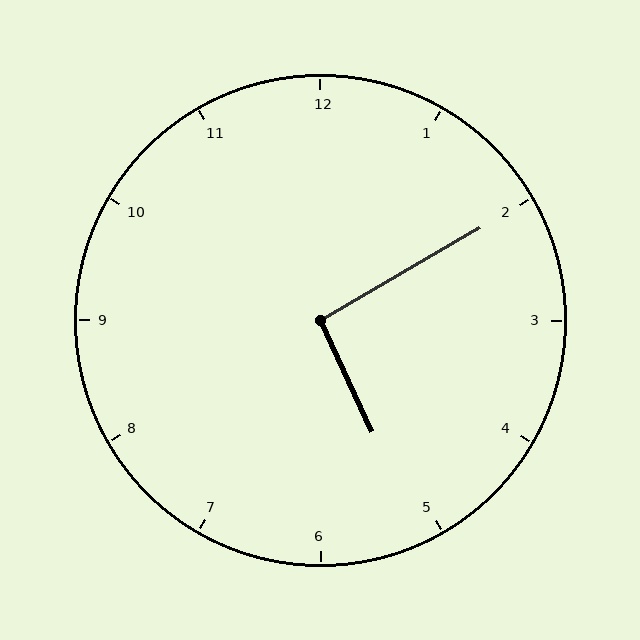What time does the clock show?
5:10.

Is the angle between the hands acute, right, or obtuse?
It is right.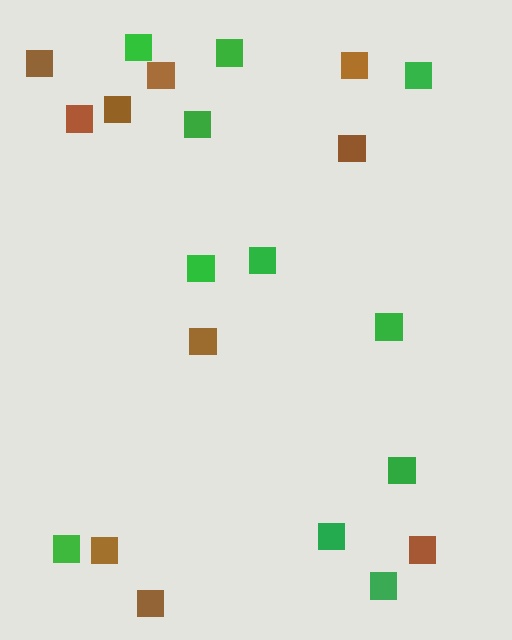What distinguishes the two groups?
There are 2 groups: one group of brown squares (10) and one group of green squares (11).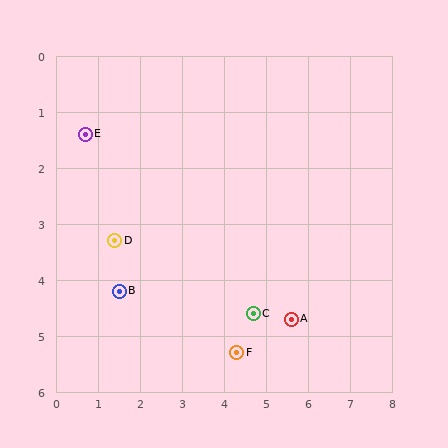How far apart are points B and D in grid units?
Points B and D are about 0.9 grid units apart.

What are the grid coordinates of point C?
Point C is at approximately (4.7, 4.6).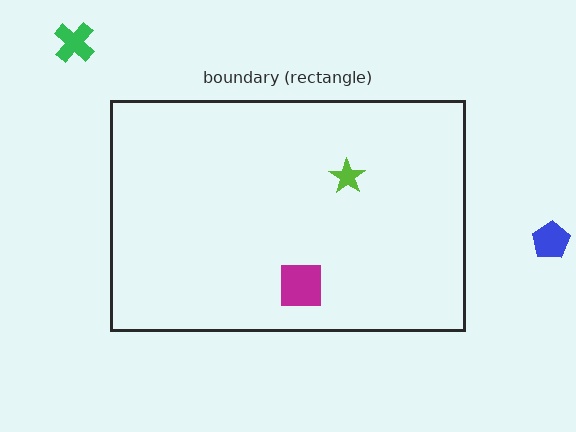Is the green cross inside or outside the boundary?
Outside.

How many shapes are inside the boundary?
2 inside, 2 outside.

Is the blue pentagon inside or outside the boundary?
Outside.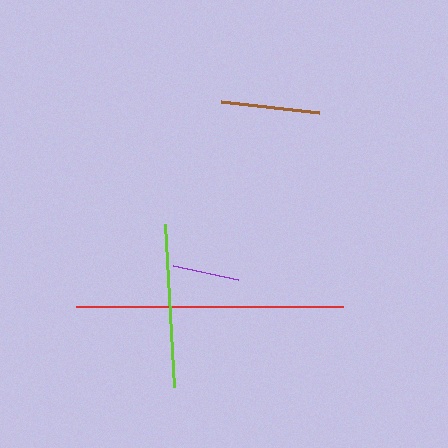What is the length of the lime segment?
The lime segment is approximately 164 pixels long.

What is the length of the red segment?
The red segment is approximately 266 pixels long.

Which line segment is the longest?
The red line is the longest at approximately 266 pixels.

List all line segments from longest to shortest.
From longest to shortest: red, lime, brown, purple.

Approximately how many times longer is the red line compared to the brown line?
The red line is approximately 2.7 times the length of the brown line.